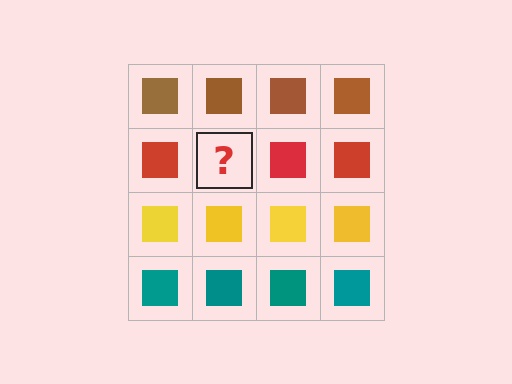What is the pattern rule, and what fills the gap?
The rule is that each row has a consistent color. The gap should be filled with a red square.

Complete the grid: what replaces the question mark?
The question mark should be replaced with a red square.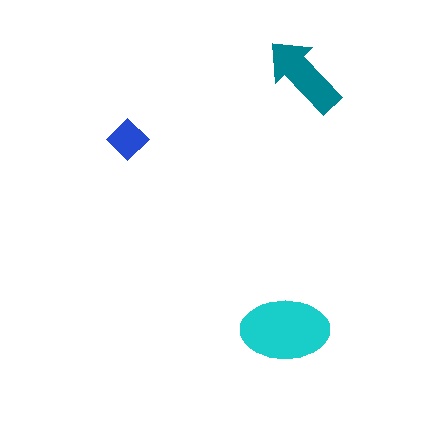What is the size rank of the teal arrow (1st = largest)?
2nd.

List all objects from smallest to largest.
The blue diamond, the teal arrow, the cyan ellipse.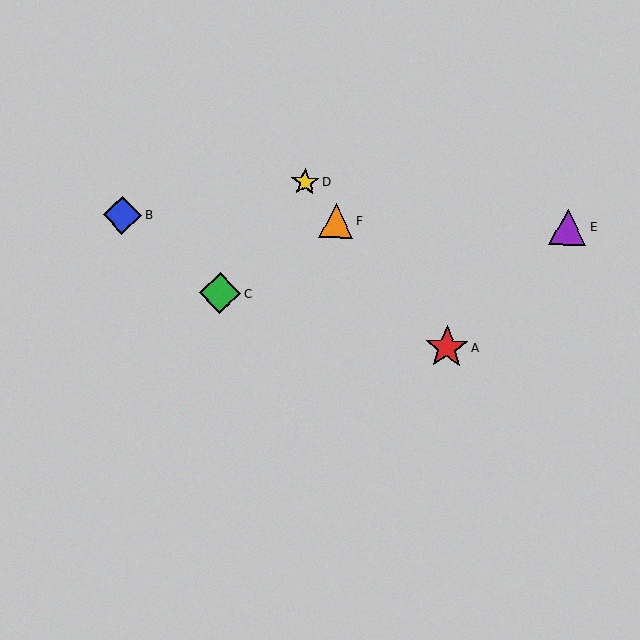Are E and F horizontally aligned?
Yes, both are at y≈227.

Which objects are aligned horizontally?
Objects B, E, F are aligned horizontally.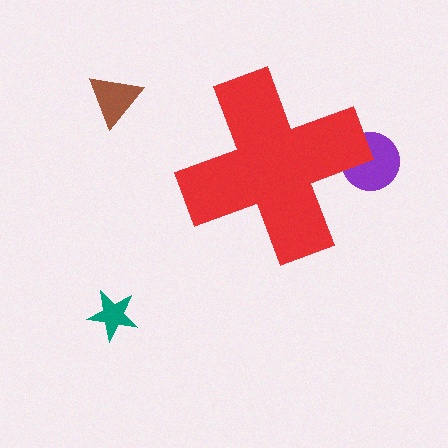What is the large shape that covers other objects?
A red cross.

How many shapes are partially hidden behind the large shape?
1 shape is partially hidden.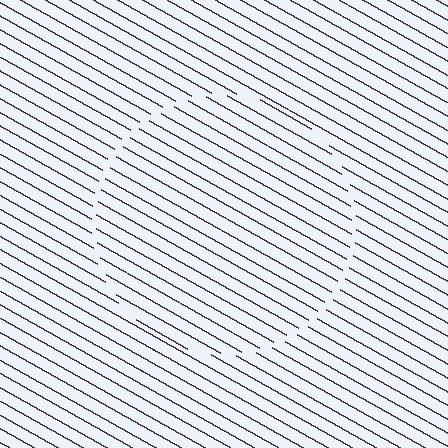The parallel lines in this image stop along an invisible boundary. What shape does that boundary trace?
An illusory circle. The interior of the shape contains the same grating, shifted by half a period — the contour is defined by the phase discontinuity where line-ends from the inner and outer gratings abut.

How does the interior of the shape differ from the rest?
The interior of the shape contains the same grating, shifted by half a period — the contour is defined by the phase discontinuity where line-ends from the inner and outer gratings abut.